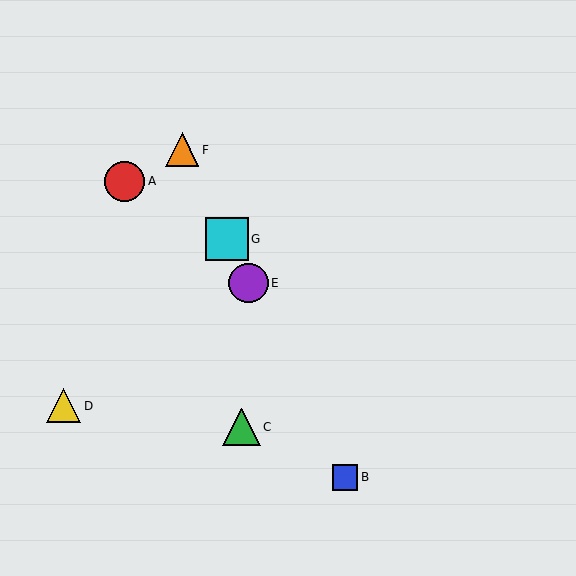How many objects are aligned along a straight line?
4 objects (B, E, F, G) are aligned along a straight line.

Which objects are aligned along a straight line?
Objects B, E, F, G are aligned along a straight line.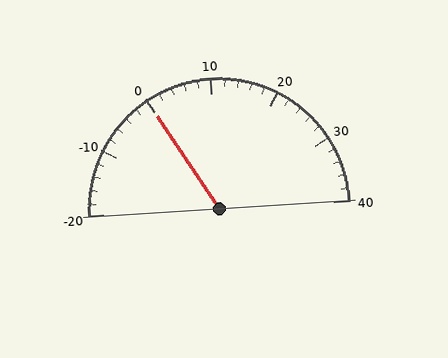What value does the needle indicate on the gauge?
The needle indicates approximately 0.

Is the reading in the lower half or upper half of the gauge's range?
The reading is in the lower half of the range (-20 to 40).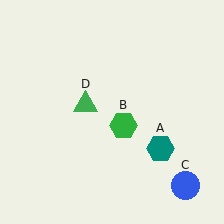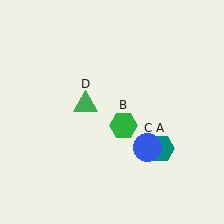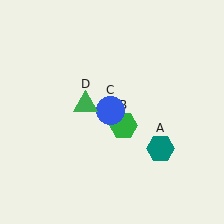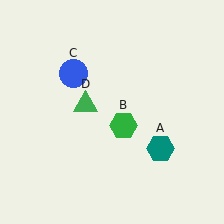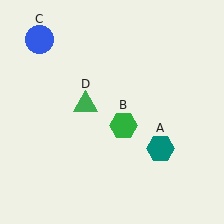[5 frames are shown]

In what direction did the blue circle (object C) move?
The blue circle (object C) moved up and to the left.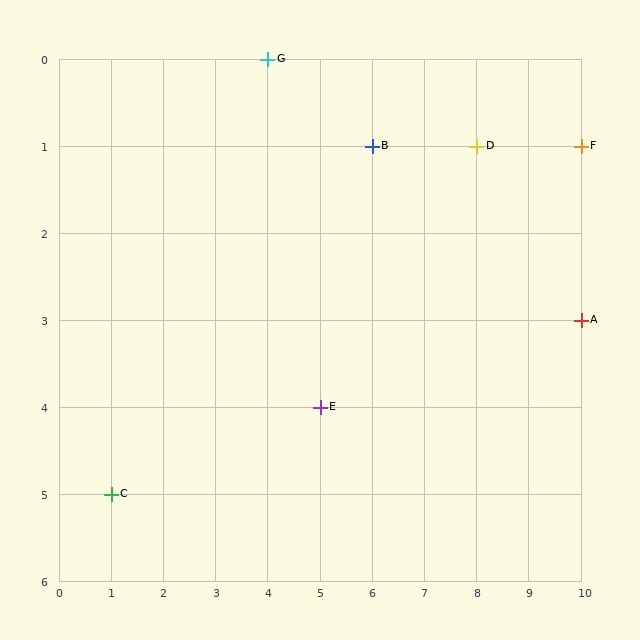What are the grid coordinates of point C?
Point C is at grid coordinates (1, 5).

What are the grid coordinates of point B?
Point B is at grid coordinates (6, 1).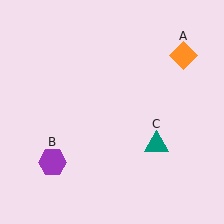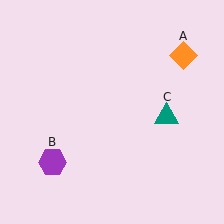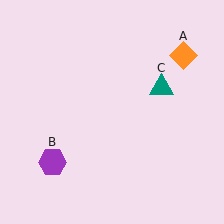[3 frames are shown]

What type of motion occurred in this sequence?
The teal triangle (object C) rotated counterclockwise around the center of the scene.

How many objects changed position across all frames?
1 object changed position: teal triangle (object C).